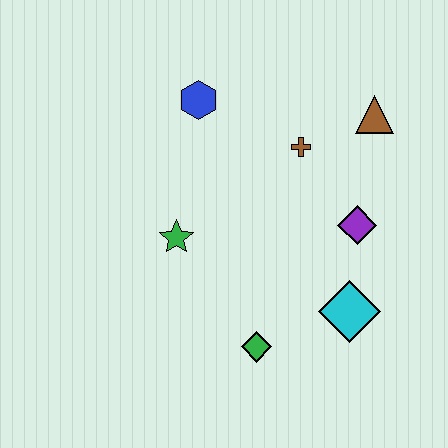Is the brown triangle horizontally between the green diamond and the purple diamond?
No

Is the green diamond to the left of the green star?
No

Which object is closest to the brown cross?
The brown triangle is closest to the brown cross.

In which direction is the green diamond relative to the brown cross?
The green diamond is below the brown cross.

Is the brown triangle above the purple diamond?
Yes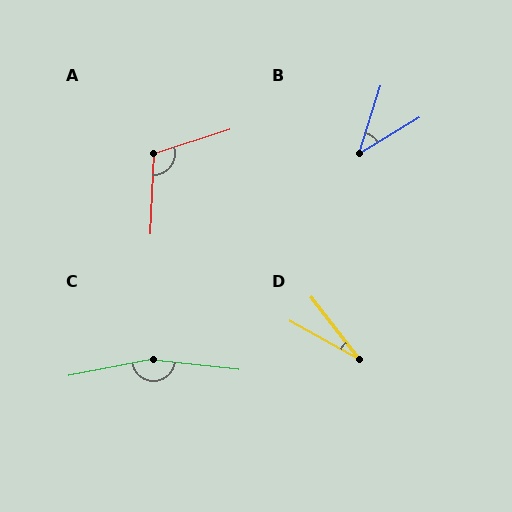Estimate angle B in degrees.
Approximately 41 degrees.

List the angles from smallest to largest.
D (23°), B (41°), A (110°), C (163°).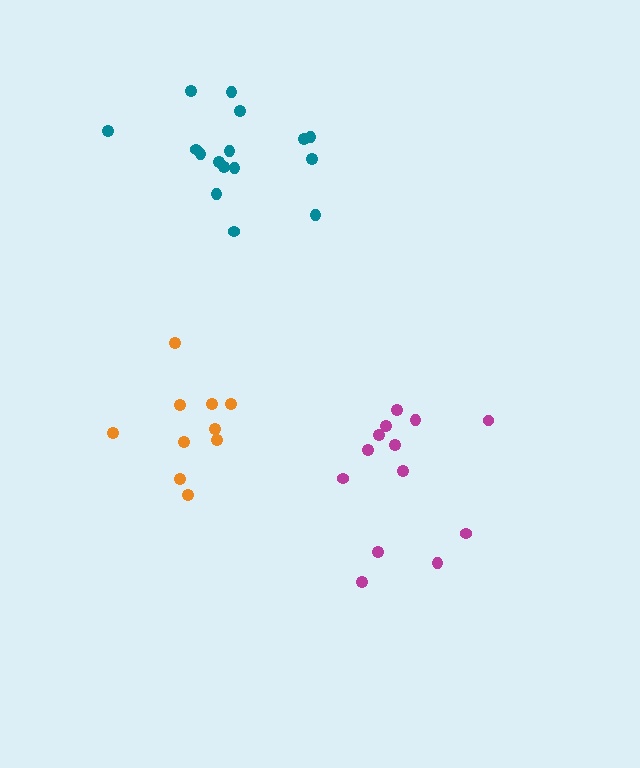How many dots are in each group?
Group 1: 13 dots, Group 2: 16 dots, Group 3: 10 dots (39 total).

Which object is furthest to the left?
The orange cluster is leftmost.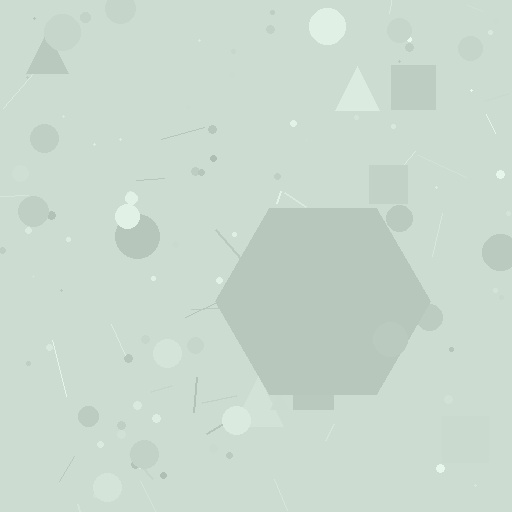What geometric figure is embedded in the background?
A hexagon is embedded in the background.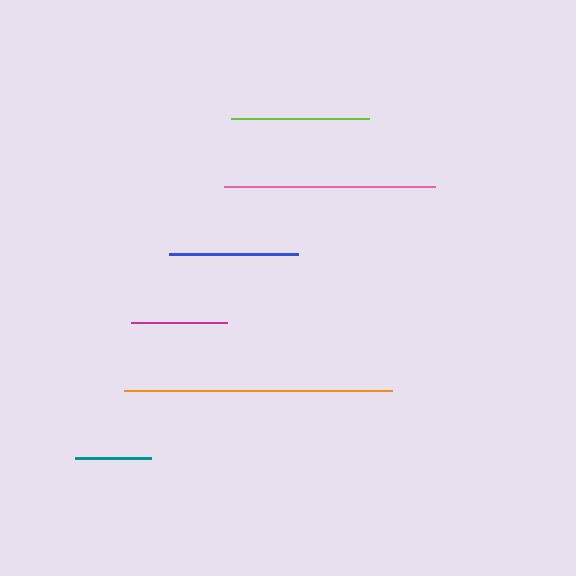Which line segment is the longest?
The orange line is the longest at approximately 268 pixels.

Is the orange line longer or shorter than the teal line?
The orange line is longer than the teal line.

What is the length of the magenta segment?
The magenta segment is approximately 96 pixels long.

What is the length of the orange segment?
The orange segment is approximately 268 pixels long.